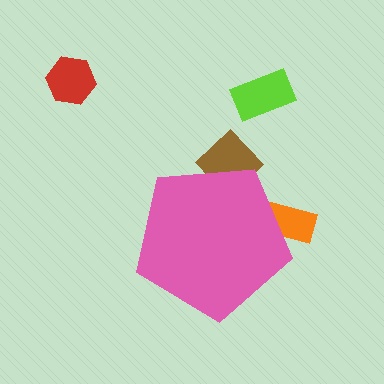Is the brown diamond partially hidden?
Yes, the brown diamond is partially hidden behind the pink pentagon.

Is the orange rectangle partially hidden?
Yes, the orange rectangle is partially hidden behind the pink pentagon.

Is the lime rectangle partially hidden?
No, the lime rectangle is fully visible.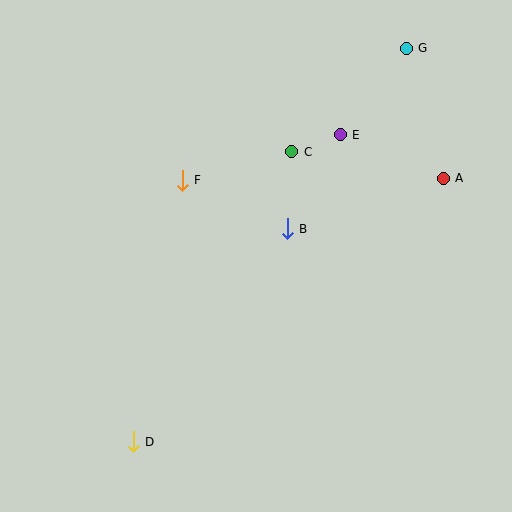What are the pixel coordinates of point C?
Point C is at (292, 152).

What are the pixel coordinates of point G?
Point G is at (406, 48).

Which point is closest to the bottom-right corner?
Point A is closest to the bottom-right corner.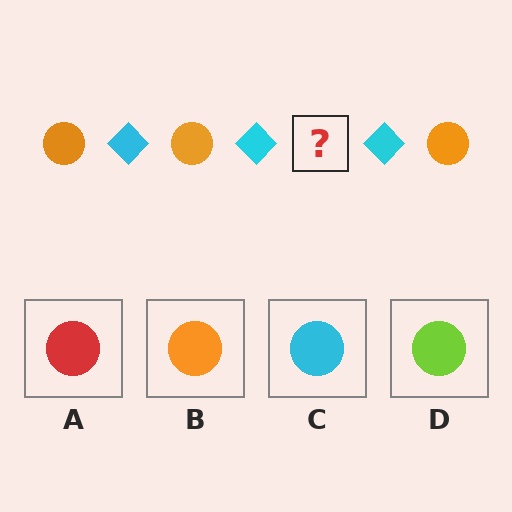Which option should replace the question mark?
Option B.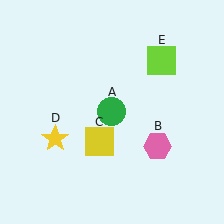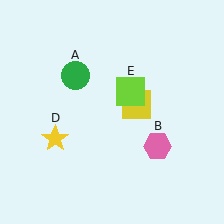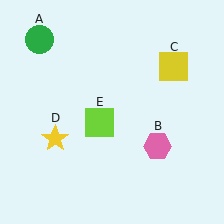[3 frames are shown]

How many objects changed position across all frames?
3 objects changed position: green circle (object A), yellow square (object C), lime square (object E).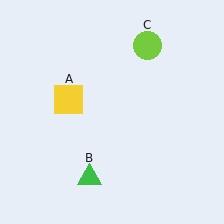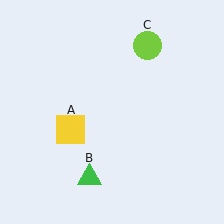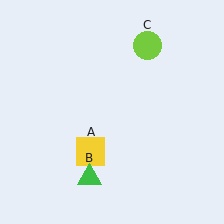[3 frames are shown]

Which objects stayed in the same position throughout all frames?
Green triangle (object B) and lime circle (object C) remained stationary.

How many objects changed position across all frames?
1 object changed position: yellow square (object A).